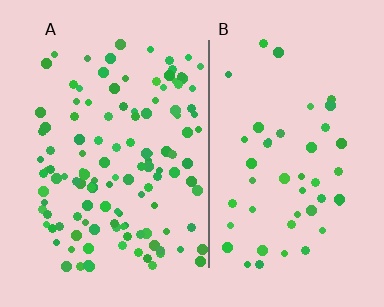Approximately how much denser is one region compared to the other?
Approximately 2.7× — region A over region B.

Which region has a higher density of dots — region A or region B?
A (the left).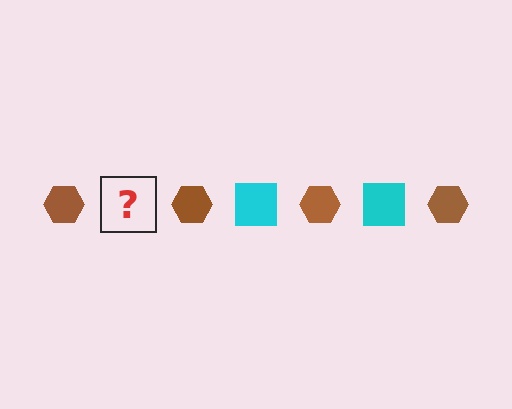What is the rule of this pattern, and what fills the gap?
The rule is that the pattern alternates between brown hexagon and cyan square. The gap should be filled with a cyan square.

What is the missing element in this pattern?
The missing element is a cyan square.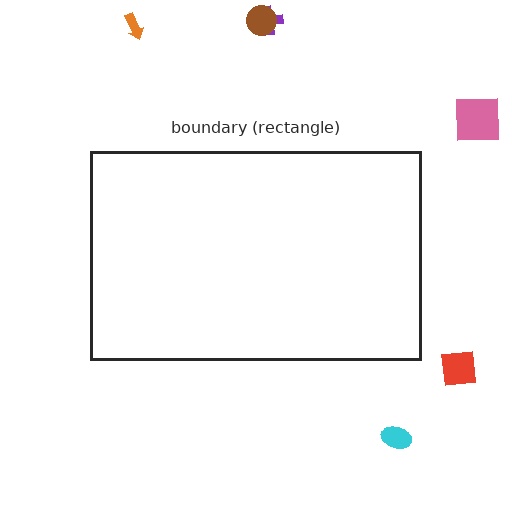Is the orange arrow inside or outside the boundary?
Outside.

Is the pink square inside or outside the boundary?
Outside.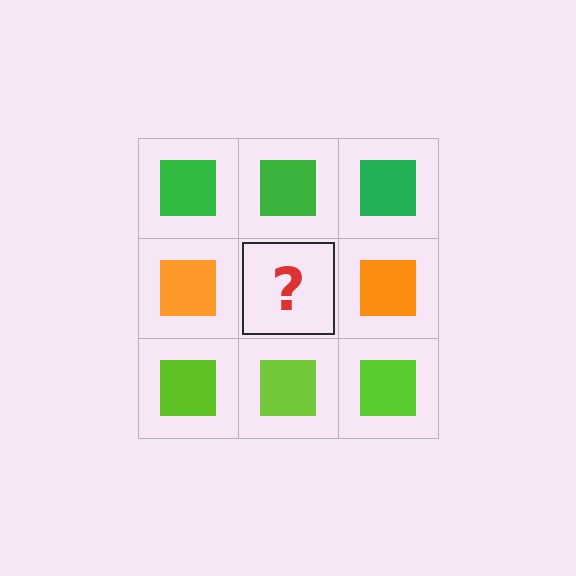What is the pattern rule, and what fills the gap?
The rule is that each row has a consistent color. The gap should be filled with an orange square.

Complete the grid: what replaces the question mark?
The question mark should be replaced with an orange square.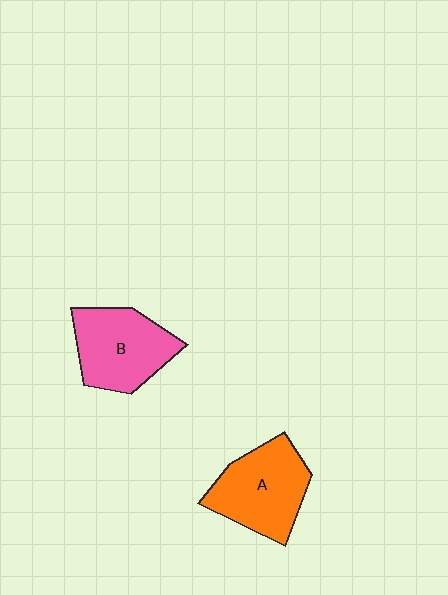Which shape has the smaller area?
Shape B (pink).